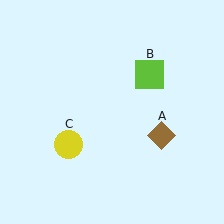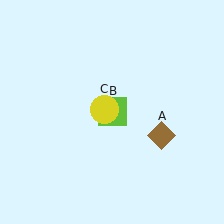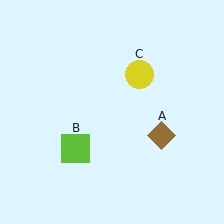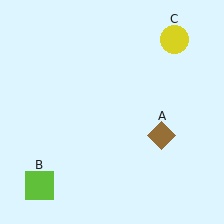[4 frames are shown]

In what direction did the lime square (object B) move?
The lime square (object B) moved down and to the left.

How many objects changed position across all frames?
2 objects changed position: lime square (object B), yellow circle (object C).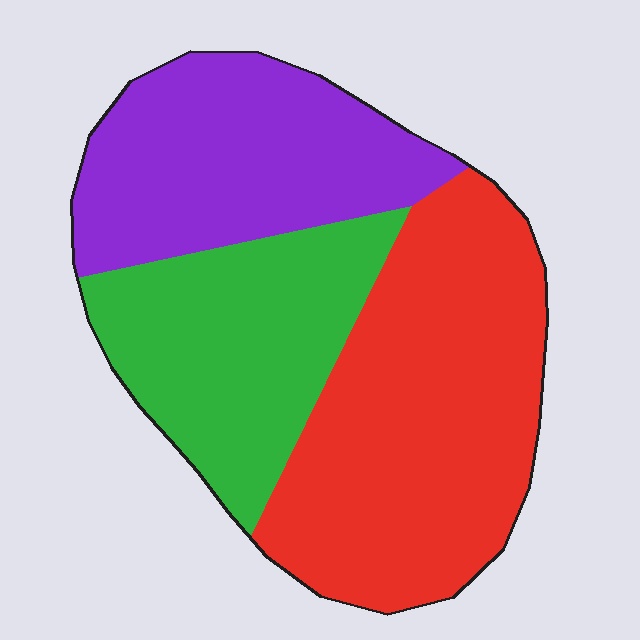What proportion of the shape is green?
Green takes up about one quarter (1/4) of the shape.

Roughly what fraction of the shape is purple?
Purple covers roughly 30% of the shape.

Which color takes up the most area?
Red, at roughly 45%.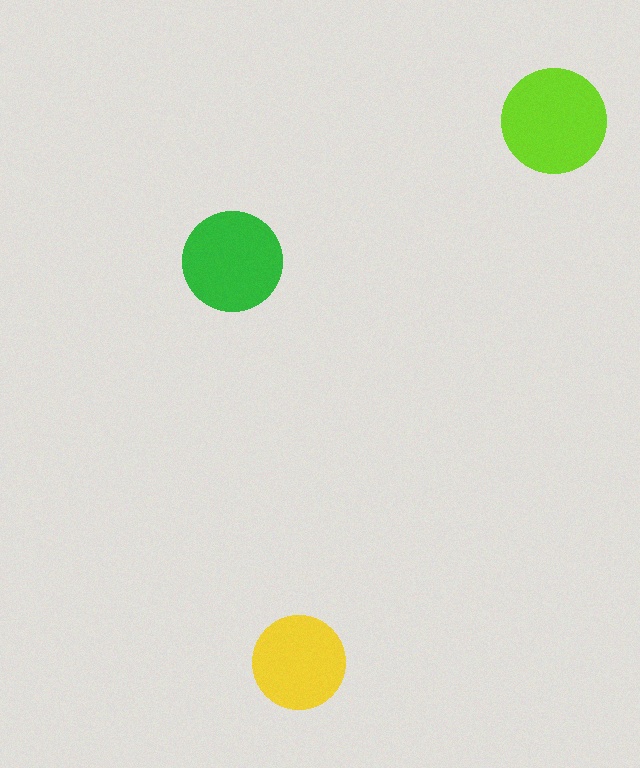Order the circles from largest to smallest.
the lime one, the green one, the yellow one.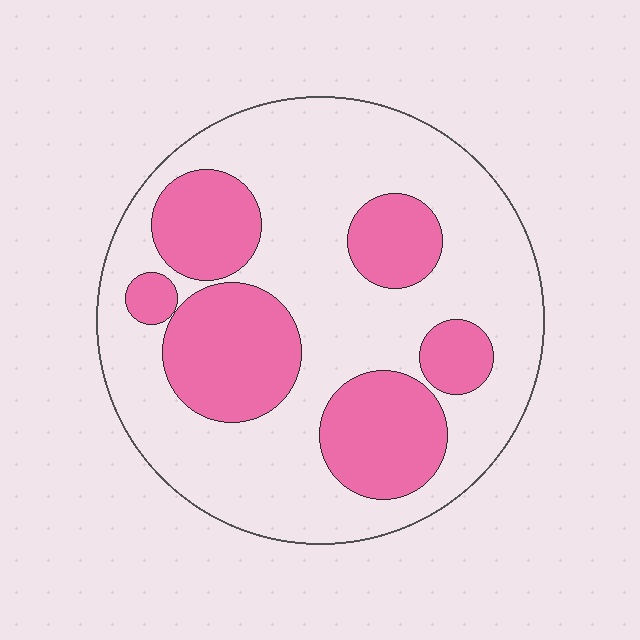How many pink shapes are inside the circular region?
6.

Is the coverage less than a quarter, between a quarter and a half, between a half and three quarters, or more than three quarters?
Between a quarter and a half.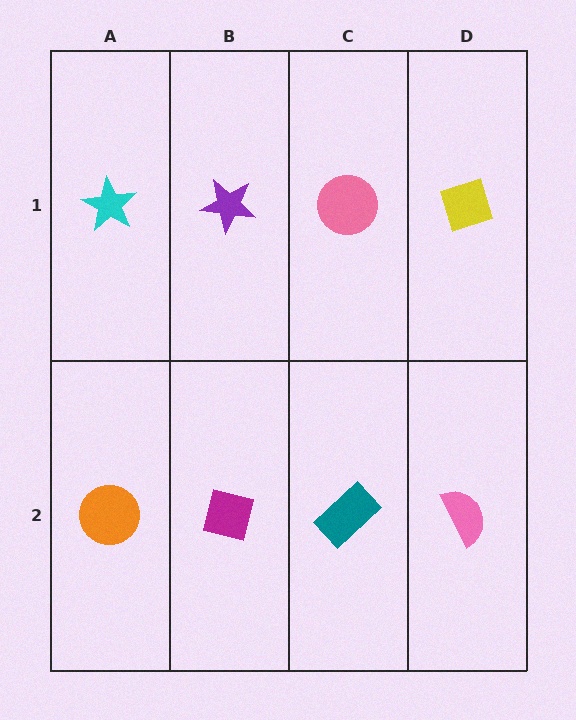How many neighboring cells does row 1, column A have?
2.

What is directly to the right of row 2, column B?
A teal rectangle.